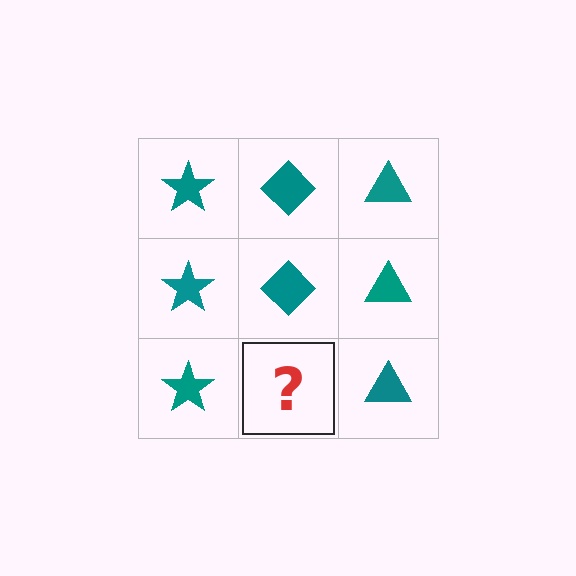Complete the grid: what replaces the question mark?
The question mark should be replaced with a teal diamond.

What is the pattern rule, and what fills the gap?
The rule is that each column has a consistent shape. The gap should be filled with a teal diamond.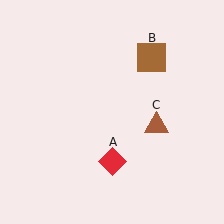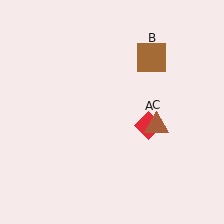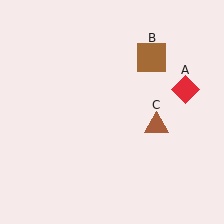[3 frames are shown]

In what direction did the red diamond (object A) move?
The red diamond (object A) moved up and to the right.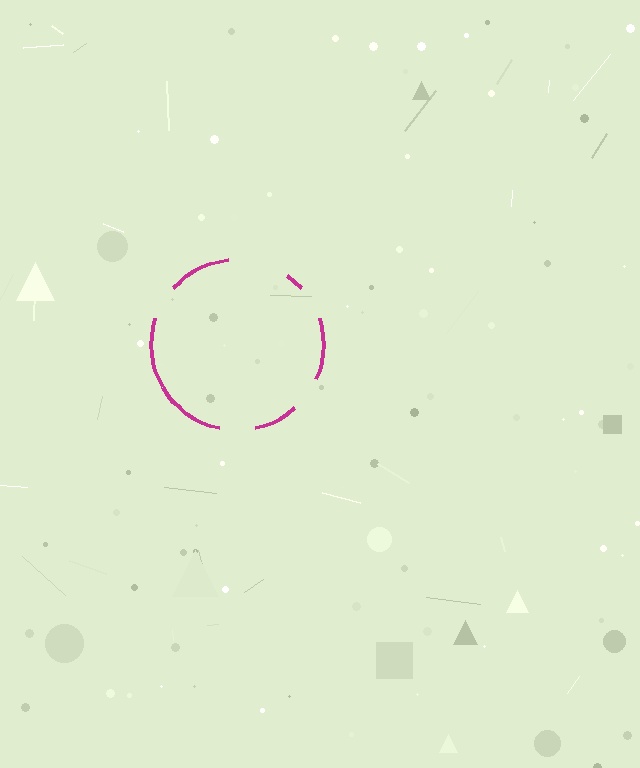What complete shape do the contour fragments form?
The contour fragments form a circle.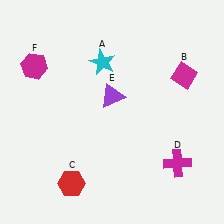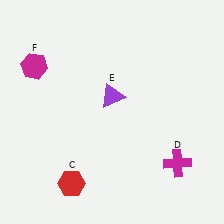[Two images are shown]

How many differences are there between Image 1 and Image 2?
There are 2 differences between the two images.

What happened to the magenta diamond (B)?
The magenta diamond (B) was removed in Image 2. It was in the top-right area of Image 1.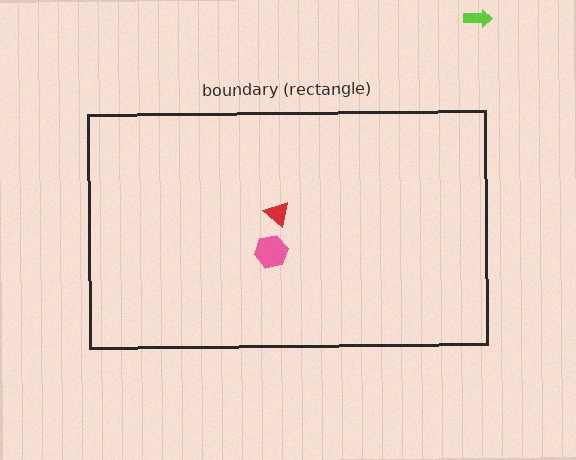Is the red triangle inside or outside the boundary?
Inside.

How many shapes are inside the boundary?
2 inside, 1 outside.